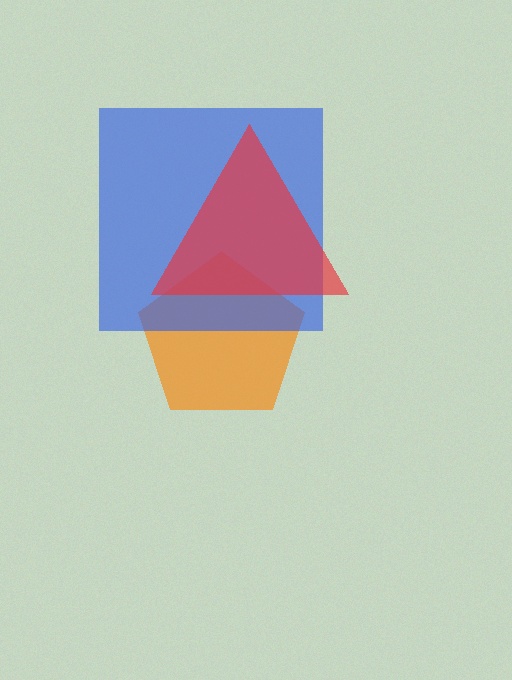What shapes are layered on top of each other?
The layered shapes are: an orange pentagon, a blue square, a red triangle.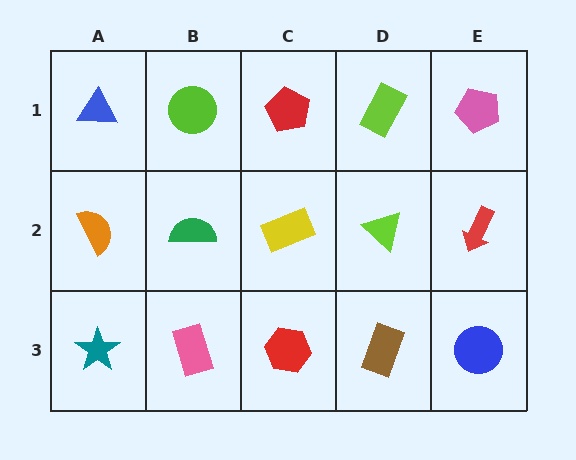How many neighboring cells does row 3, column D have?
3.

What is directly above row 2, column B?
A lime circle.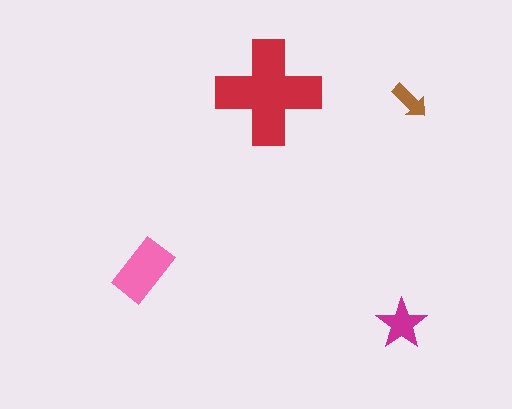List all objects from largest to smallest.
The red cross, the pink rectangle, the magenta star, the brown arrow.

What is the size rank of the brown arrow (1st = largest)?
4th.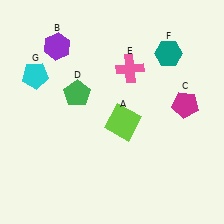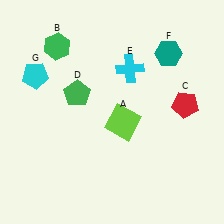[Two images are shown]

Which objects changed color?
B changed from purple to green. C changed from magenta to red. E changed from pink to cyan.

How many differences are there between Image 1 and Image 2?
There are 3 differences between the two images.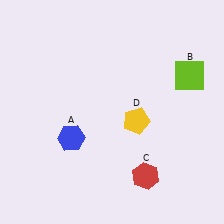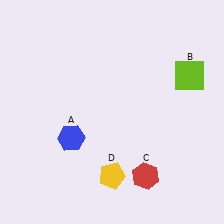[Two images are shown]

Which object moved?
The yellow pentagon (D) moved down.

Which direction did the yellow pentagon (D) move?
The yellow pentagon (D) moved down.